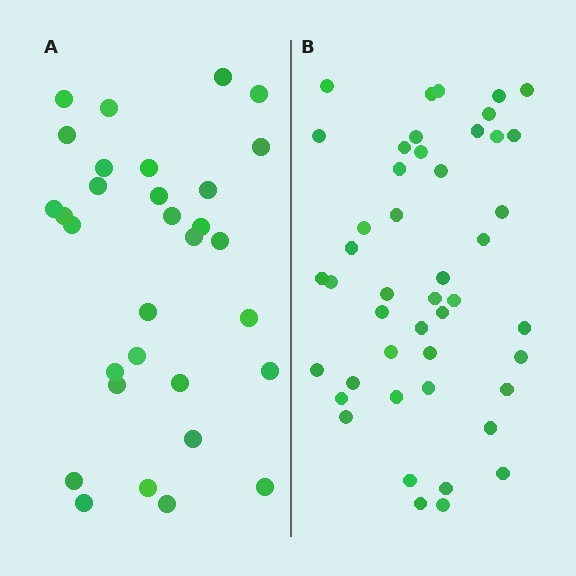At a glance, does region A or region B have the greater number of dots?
Region B (the right region) has more dots.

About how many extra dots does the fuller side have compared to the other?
Region B has approximately 15 more dots than region A.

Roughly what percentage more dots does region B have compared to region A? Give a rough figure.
About 50% more.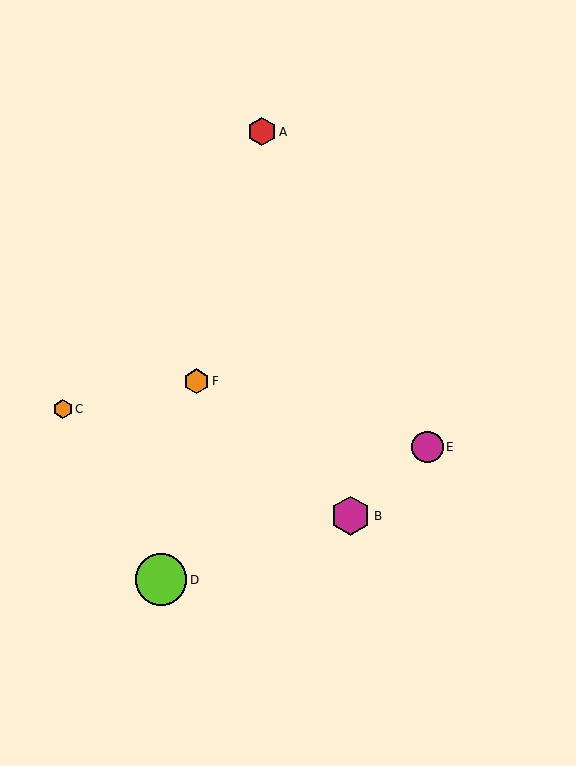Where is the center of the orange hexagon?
The center of the orange hexagon is at (197, 381).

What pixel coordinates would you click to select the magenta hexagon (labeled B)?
Click at (351, 516) to select the magenta hexagon B.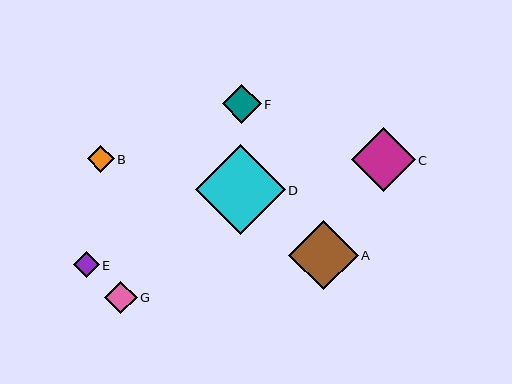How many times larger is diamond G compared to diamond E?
Diamond G is approximately 1.3 times the size of diamond E.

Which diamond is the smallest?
Diamond E is the smallest with a size of approximately 26 pixels.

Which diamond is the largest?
Diamond D is the largest with a size of approximately 89 pixels.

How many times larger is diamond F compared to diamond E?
Diamond F is approximately 1.5 times the size of diamond E.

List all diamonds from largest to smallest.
From largest to smallest: D, A, C, F, G, B, E.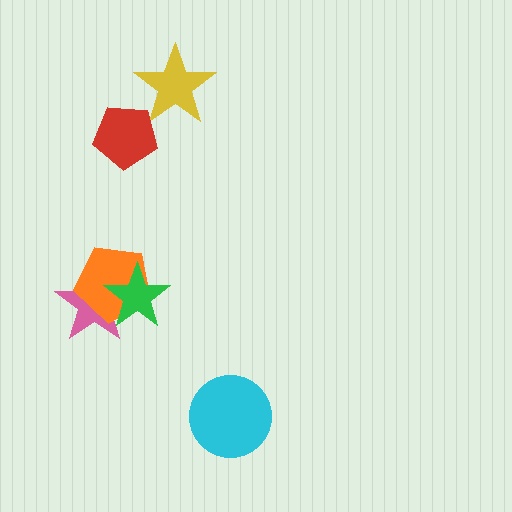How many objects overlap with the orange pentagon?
2 objects overlap with the orange pentagon.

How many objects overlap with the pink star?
2 objects overlap with the pink star.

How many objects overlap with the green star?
2 objects overlap with the green star.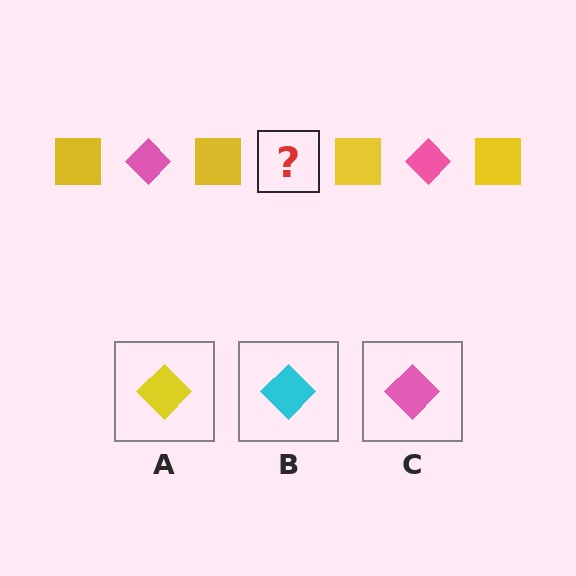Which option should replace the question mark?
Option C.